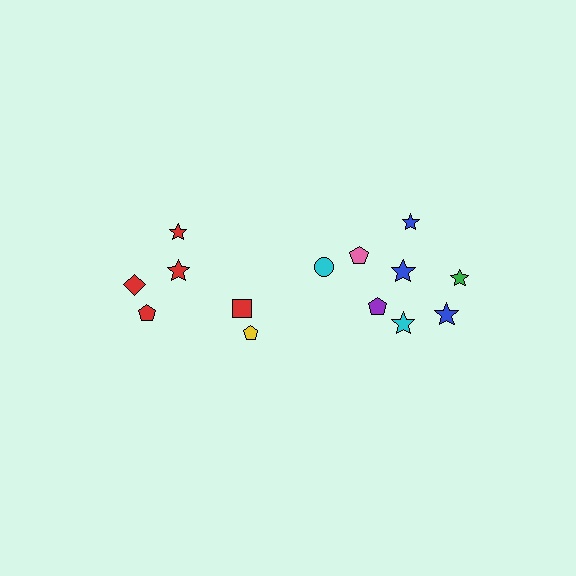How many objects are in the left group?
There are 6 objects.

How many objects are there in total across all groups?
There are 14 objects.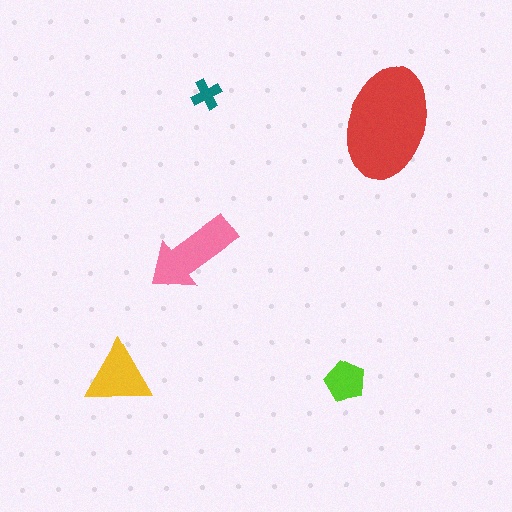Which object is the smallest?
The teal cross.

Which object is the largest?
The red ellipse.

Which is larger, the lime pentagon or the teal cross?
The lime pentagon.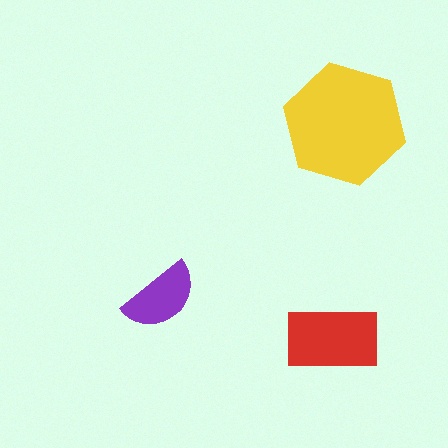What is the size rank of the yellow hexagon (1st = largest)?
1st.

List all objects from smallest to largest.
The purple semicircle, the red rectangle, the yellow hexagon.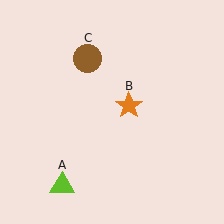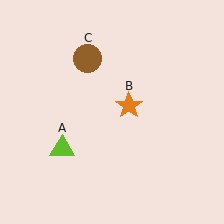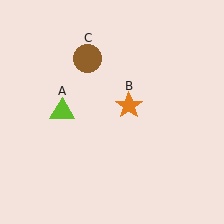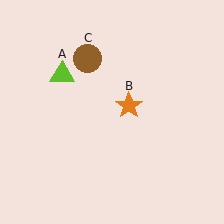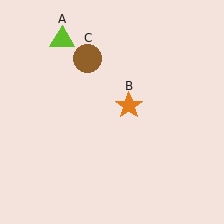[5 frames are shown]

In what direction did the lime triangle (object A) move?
The lime triangle (object A) moved up.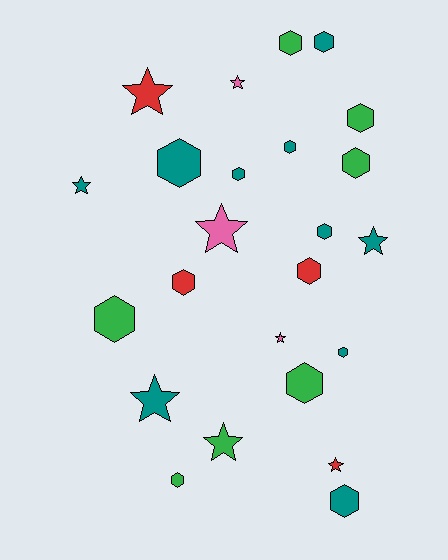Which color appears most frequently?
Teal, with 10 objects.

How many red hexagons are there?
There are 2 red hexagons.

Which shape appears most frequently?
Hexagon, with 15 objects.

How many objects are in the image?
There are 24 objects.